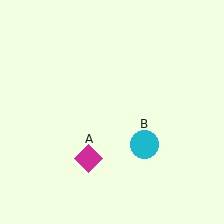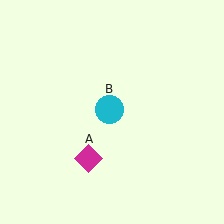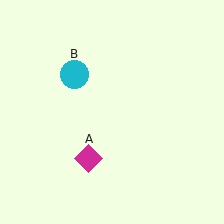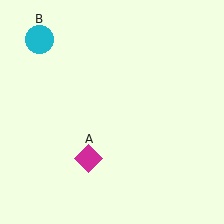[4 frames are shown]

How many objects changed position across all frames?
1 object changed position: cyan circle (object B).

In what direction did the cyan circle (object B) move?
The cyan circle (object B) moved up and to the left.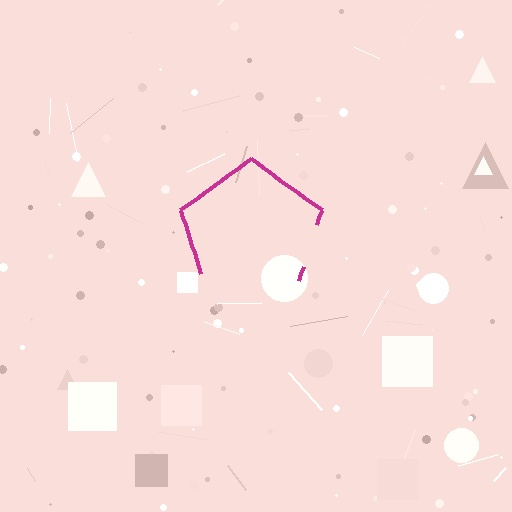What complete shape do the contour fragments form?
The contour fragments form a pentagon.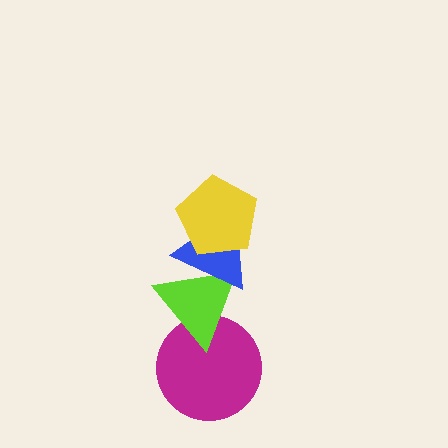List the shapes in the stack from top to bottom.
From top to bottom: the yellow pentagon, the blue triangle, the lime triangle, the magenta circle.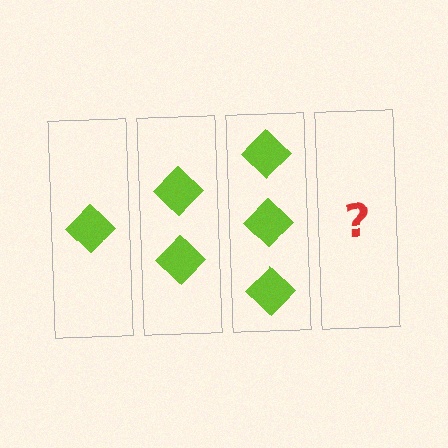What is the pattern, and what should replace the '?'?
The pattern is that each step adds one more diamond. The '?' should be 4 diamonds.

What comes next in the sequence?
The next element should be 4 diamonds.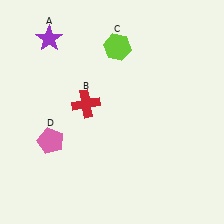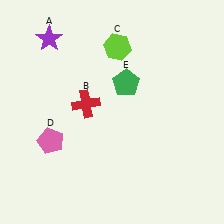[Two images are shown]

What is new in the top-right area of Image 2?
A green pentagon (E) was added in the top-right area of Image 2.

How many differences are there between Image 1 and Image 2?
There is 1 difference between the two images.